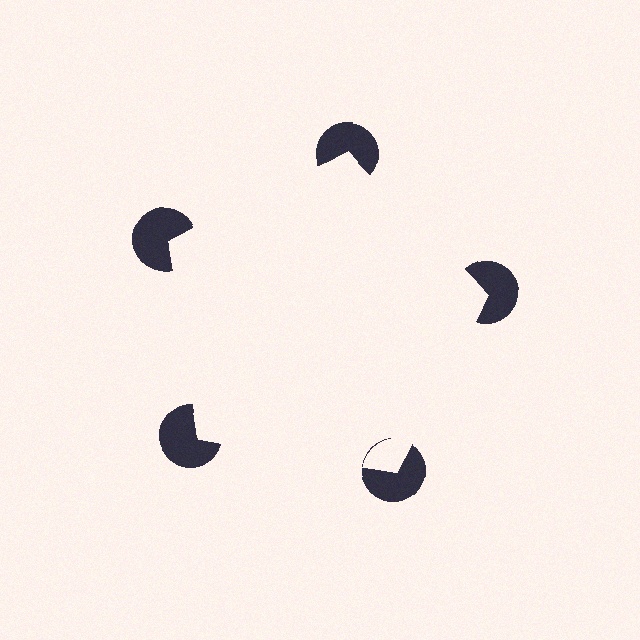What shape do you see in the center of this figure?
An illusory pentagon — its edges are inferred from the aligned wedge cuts in the pac-man discs, not physically drawn.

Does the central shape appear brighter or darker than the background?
It typically appears slightly brighter than the background, even though no actual brightness change is drawn.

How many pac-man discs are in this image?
There are 5 — one at each vertex of the illusory pentagon.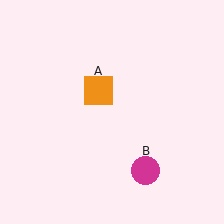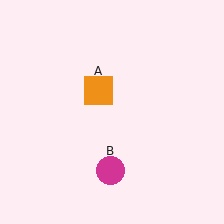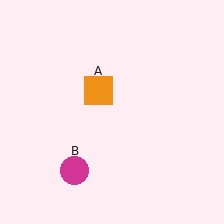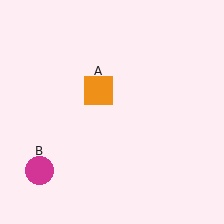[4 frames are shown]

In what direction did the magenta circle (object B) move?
The magenta circle (object B) moved left.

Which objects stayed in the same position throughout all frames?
Orange square (object A) remained stationary.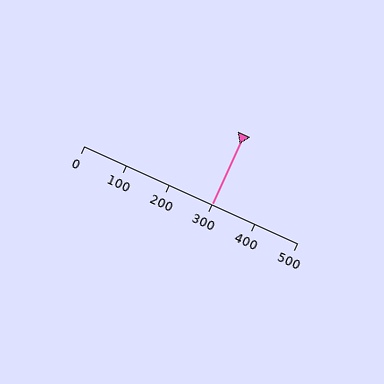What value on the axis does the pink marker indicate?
The marker indicates approximately 300.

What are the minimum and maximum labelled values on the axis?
The axis runs from 0 to 500.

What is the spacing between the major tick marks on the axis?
The major ticks are spaced 100 apart.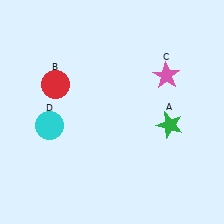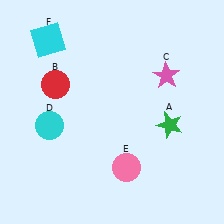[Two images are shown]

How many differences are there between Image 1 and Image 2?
There are 2 differences between the two images.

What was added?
A pink circle (E), a cyan square (F) were added in Image 2.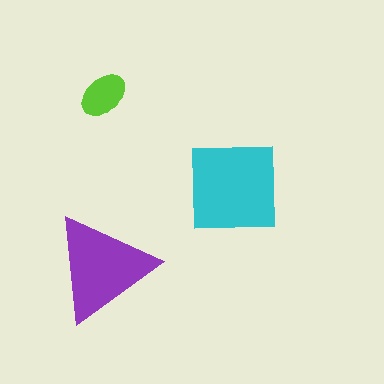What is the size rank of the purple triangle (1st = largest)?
2nd.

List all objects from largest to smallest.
The cyan square, the purple triangle, the lime ellipse.